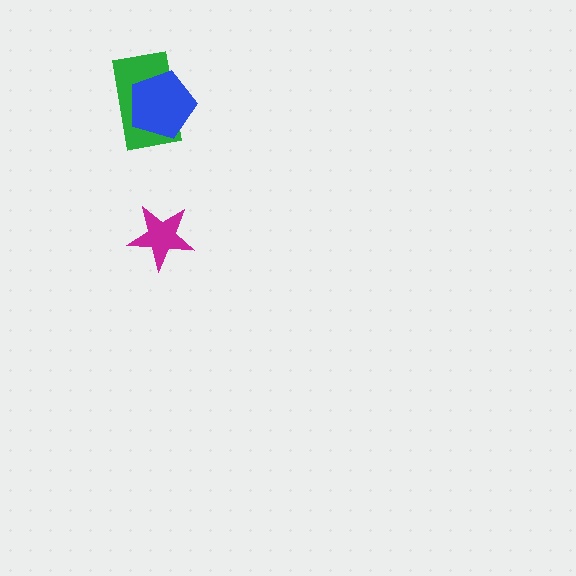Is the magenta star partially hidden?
No, no other shape covers it.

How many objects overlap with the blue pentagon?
1 object overlaps with the blue pentagon.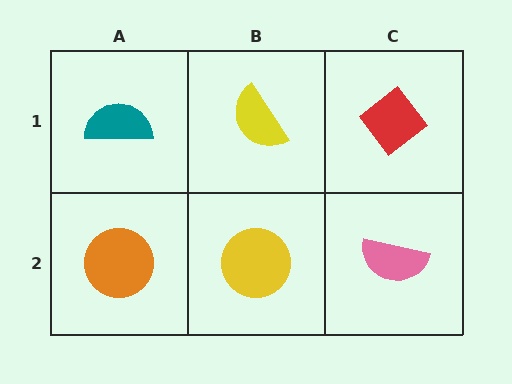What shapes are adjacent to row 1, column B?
A yellow circle (row 2, column B), a teal semicircle (row 1, column A), a red diamond (row 1, column C).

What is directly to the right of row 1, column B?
A red diamond.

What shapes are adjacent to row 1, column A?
An orange circle (row 2, column A), a yellow semicircle (row 1, column B).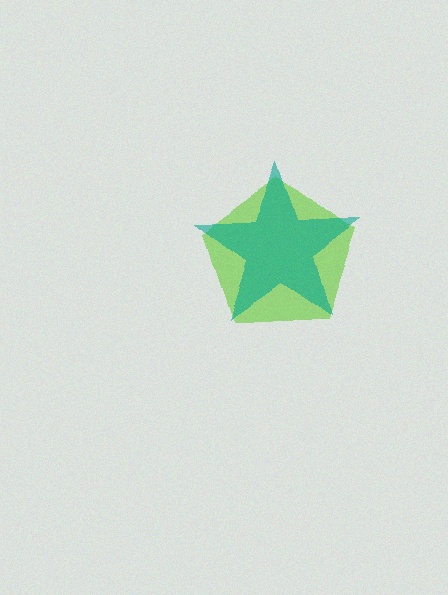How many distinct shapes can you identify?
There are 2 distinct shapes: a lime pentagon, a teal star.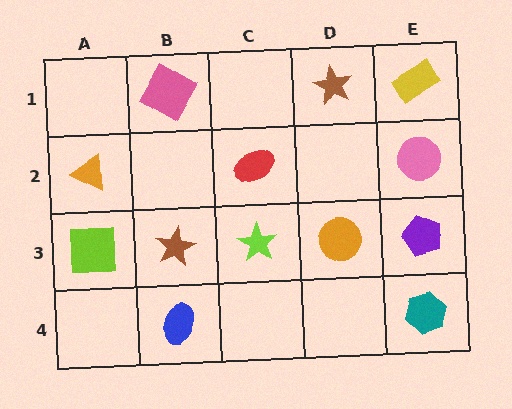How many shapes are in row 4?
2 shapes.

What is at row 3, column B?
A brown star.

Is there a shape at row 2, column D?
No, that cell is empty.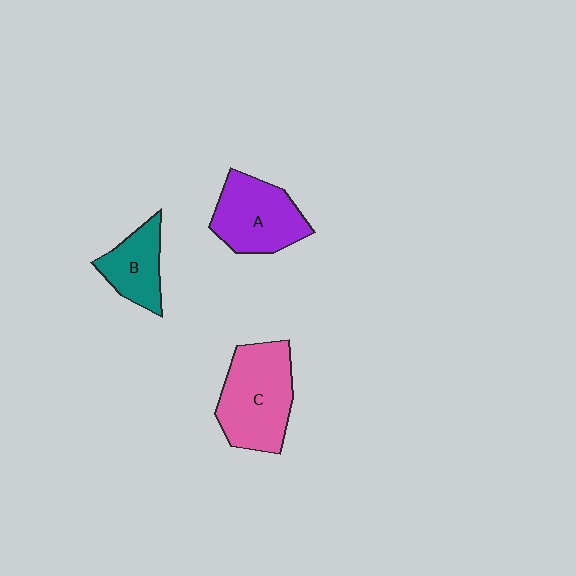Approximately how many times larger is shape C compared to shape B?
Approximately 1.7 times.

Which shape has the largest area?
Shape C (pink).